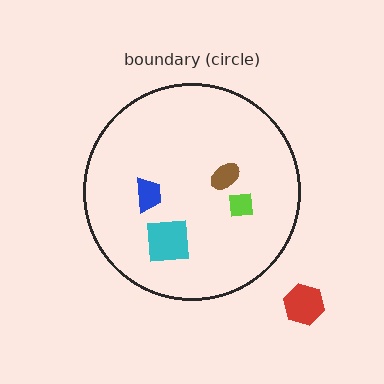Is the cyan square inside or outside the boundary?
Inside.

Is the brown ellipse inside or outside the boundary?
Inside.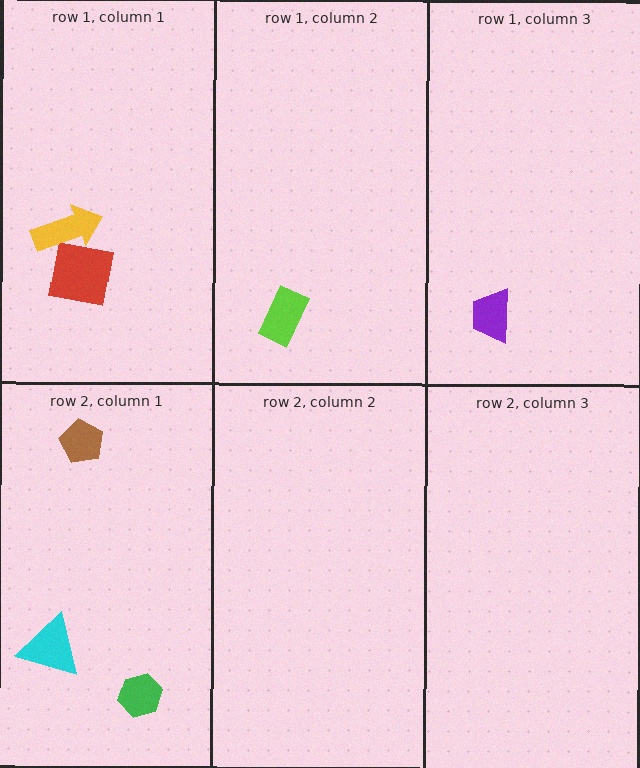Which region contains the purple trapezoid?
The row 1, column 3 region.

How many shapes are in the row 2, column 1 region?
3.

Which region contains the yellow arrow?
The row 1, column 1 region.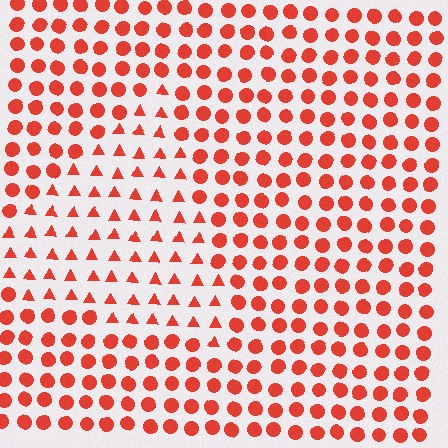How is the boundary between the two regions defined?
The boundary is defined by a change in element shape: triangles inside vs. circles outside. All elements share the same color and spacing.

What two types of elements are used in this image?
The image uses triangles inside the triangle region and circles outside it.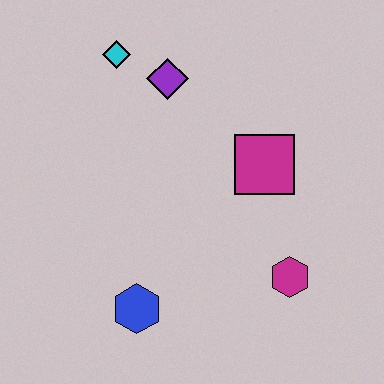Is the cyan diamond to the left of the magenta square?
Yes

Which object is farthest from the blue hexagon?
The cyan diamond is farthest from the blue hexagon.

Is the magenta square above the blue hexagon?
Yes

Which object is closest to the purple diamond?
The cyan diamond is closest to the purple diamond.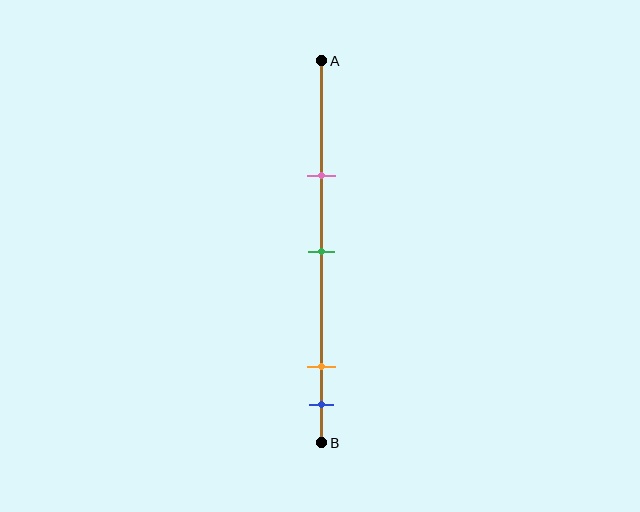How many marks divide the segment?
There are 4 marks dividing the segment.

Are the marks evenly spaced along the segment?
No, the marks are not evenly spaced.